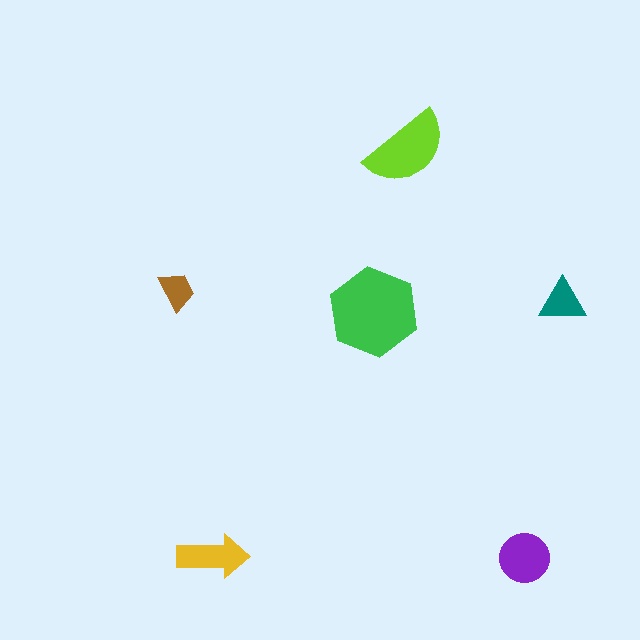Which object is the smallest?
The brown trapezoid.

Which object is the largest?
The green hexagon.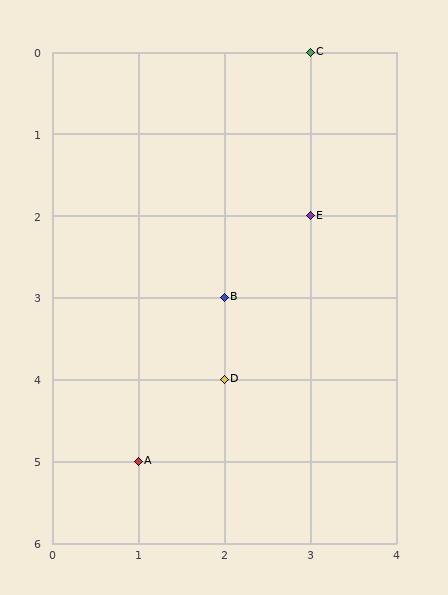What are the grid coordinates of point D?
Point D is at grid coordinates (2, 4).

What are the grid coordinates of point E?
Point E is at grid coordinates (3, 2).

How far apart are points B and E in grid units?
Points B and E are 1 column and 1 row apart (about 1.4 grid units diagonally).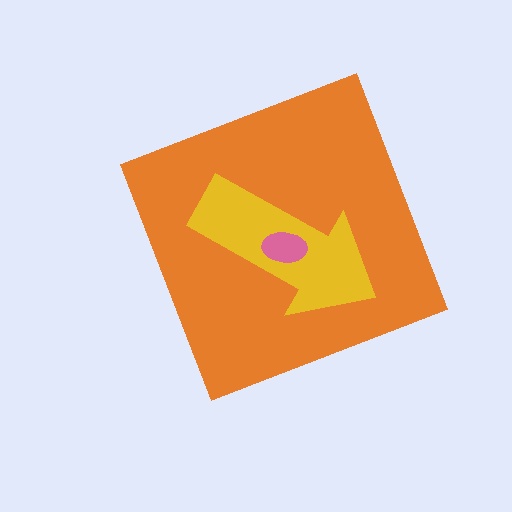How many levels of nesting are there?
3.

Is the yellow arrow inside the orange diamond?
Yes.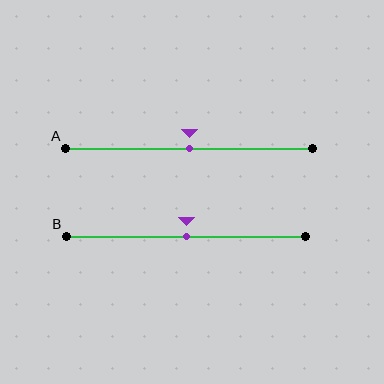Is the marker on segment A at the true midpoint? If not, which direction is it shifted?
Yes, the marker on segment A is at the true midpoint.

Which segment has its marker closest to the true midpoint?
Segment A has its marker closest to the true midpoint.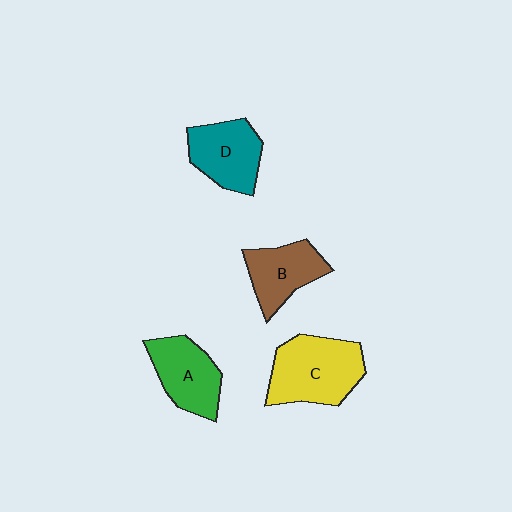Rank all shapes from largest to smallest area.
From largest to smallest: C (yellow), A (green), D (teal), B (brown).